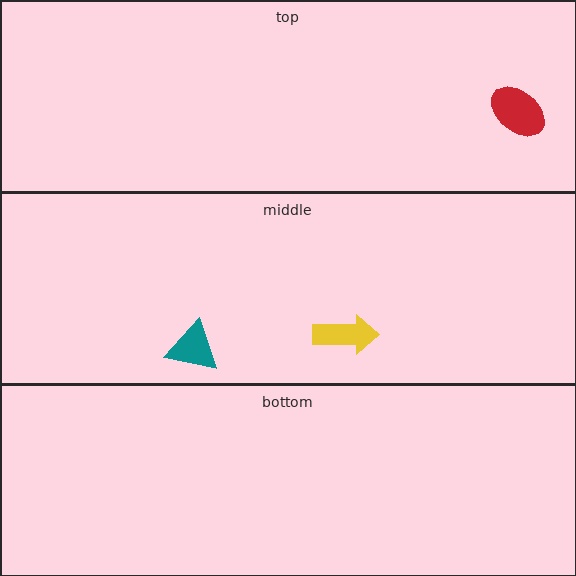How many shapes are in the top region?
1.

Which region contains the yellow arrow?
The middle region.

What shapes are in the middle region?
The teal triangle, the yellow arrow.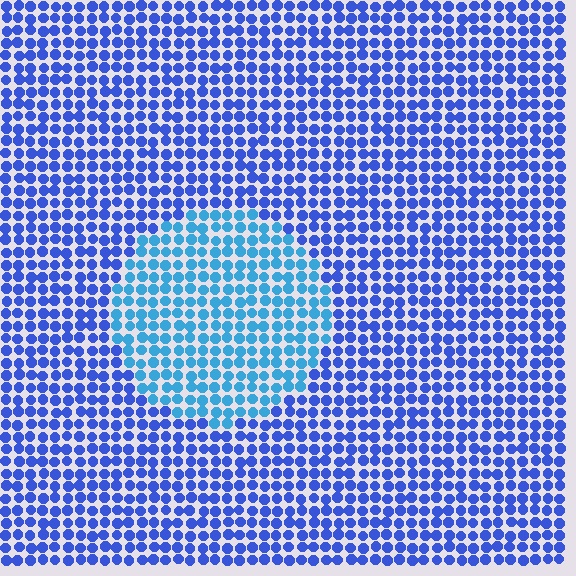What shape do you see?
I see a circle.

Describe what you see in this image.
The image is filled with small blue elements in a uniform arrangement. A circle-shaped region is visible where the elements are tinted to a slightly different hue, forming a subtle color boundary.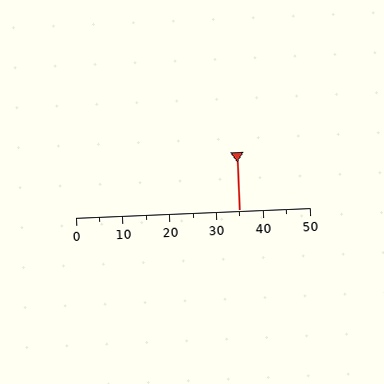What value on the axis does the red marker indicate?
The marker indicates approximately 35.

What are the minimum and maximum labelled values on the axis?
The axis runs from 0 to 50.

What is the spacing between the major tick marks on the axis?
The major ticks are spaced 10 apart.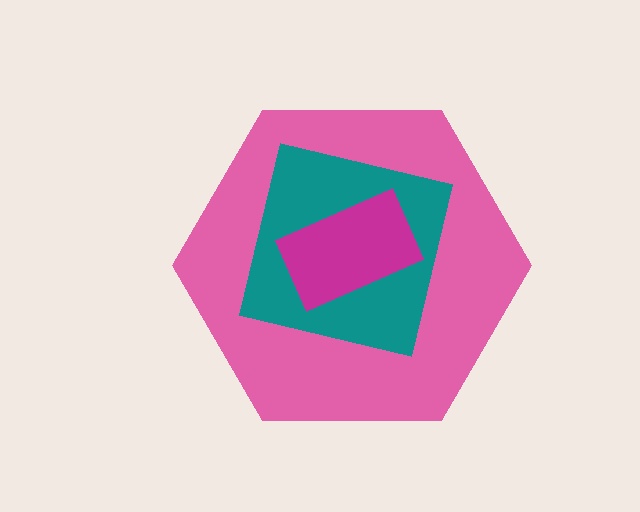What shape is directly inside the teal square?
The magenta rectangle.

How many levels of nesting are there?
3.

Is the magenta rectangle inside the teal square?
Yes.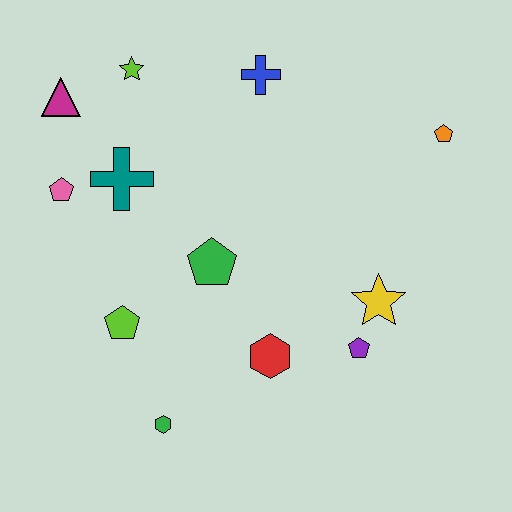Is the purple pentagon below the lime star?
Yes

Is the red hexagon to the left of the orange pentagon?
Yes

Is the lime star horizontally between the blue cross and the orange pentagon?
No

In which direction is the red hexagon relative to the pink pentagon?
The red hexagon is to the right of the pink pentagon.